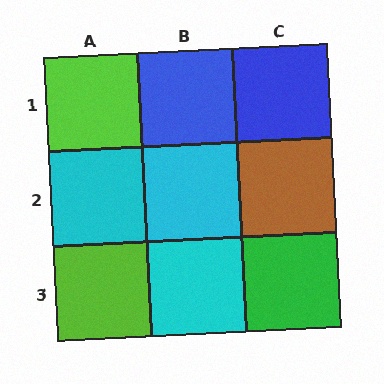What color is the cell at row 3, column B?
Cyan.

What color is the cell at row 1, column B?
Blue.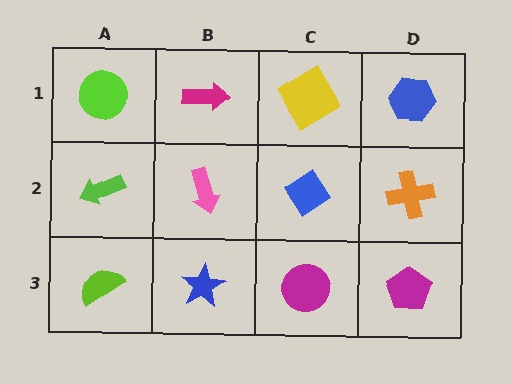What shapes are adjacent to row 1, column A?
A lime arrow (row 2, column A), a magenta arrow (row 1, column B).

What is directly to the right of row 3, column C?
A magenta pentagon.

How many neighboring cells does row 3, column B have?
3.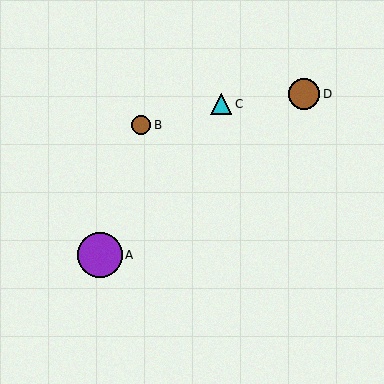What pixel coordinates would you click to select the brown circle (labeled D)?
Click at (304, 94) to select the brown circle D.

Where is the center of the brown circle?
The center of the brown circle is at (304, 94).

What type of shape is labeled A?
Shape A is a purple circle.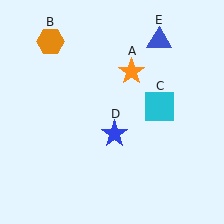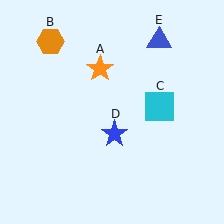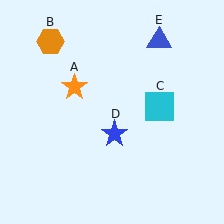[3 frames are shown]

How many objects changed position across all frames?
1 object changed position: orange star (object A).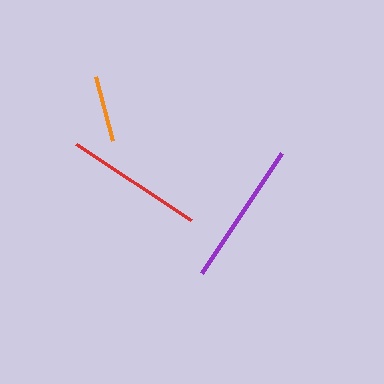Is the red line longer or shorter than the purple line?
The purple line is longer than the red line.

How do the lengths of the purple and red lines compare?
The purple and red lines are approximately the same length.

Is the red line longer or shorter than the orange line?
The red line is longer than the orange line.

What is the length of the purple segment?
The purple segment is approximately 145 pixels long.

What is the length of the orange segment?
The orange segment is approximately 66 pixels long.